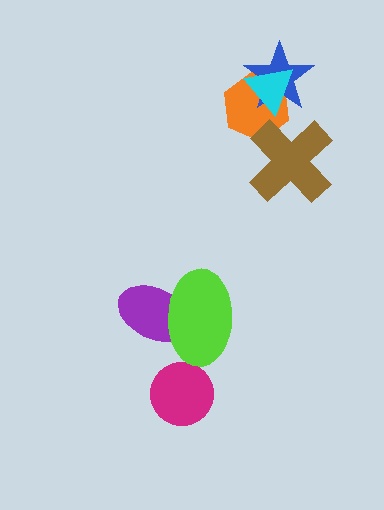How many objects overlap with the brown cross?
1 object overlaps with the brown cross.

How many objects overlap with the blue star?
2 objects overlap with the blue star.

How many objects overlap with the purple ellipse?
1 object overlaps with the purple ellipse.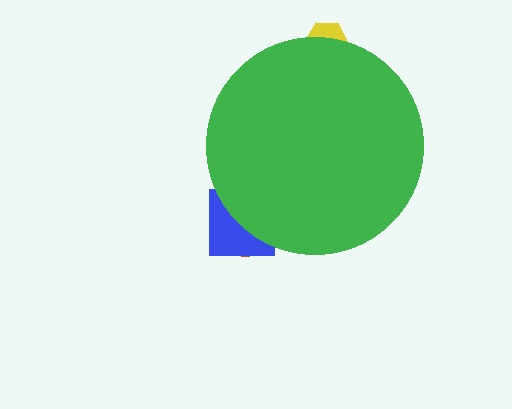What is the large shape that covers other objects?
A green circle.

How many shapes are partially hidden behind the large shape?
3 shapes are partially hidden.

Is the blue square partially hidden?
Yes, the blue square is partially hidden behind the green circle.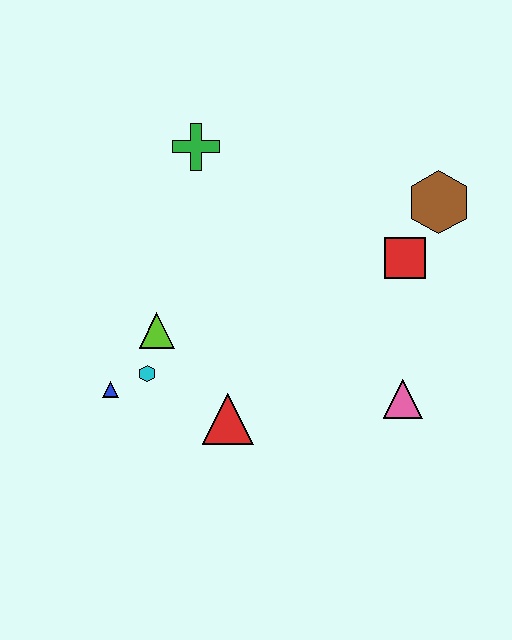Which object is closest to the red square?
The brown hexagon is closest to the red square.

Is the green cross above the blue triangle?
Yes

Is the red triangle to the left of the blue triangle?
No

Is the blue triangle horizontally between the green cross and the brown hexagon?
No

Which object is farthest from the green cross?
The pink triangle is farthest from the green cross.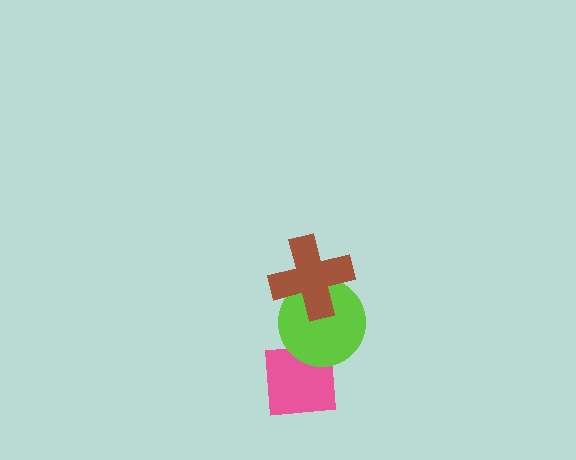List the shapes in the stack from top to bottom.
From top to bottom: the brown cross, the lime circle, the pink square.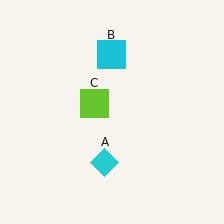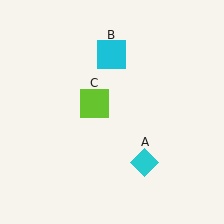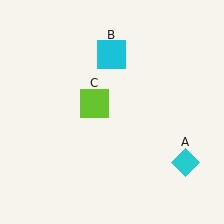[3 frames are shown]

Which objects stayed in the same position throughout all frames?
Cyan square (object B) and lime square (object C) remained stationary.